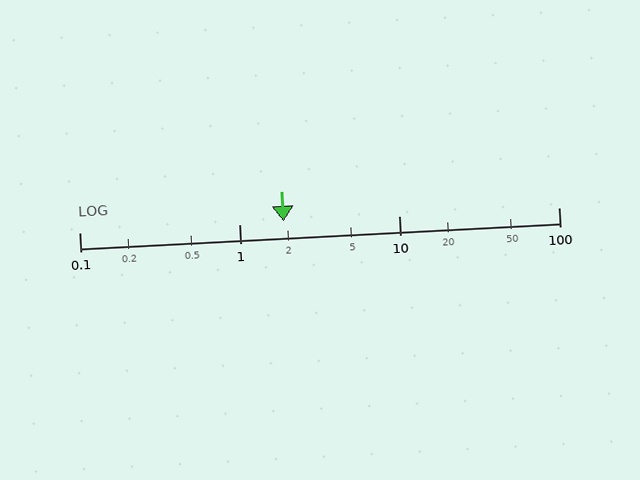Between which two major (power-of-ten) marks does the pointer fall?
The pointer is between 1 and 10.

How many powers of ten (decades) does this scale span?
The scale spans 3 decades, from 0.1 to 100.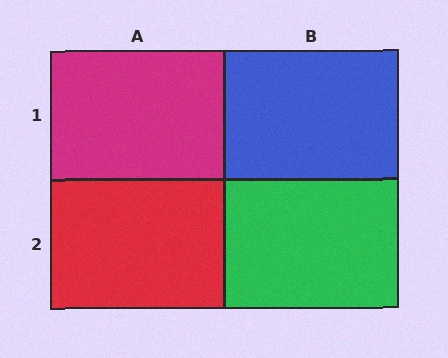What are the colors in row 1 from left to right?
Magenta, blue.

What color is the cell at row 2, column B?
Green.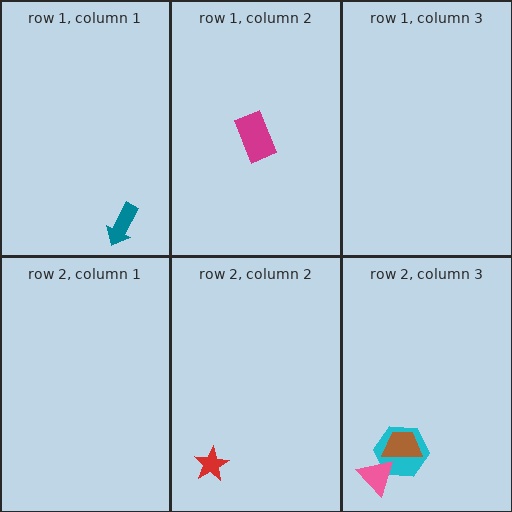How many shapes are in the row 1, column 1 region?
1.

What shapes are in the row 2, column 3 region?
The cyan hexagon, the brown trapezoid, the pink triangle.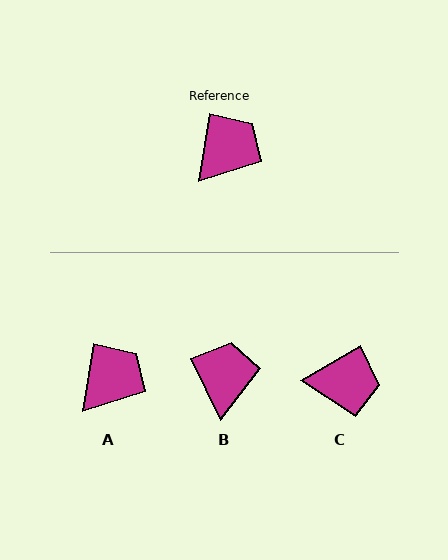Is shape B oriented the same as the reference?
No, it is off by about 35 degrees.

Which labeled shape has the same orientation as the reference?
A.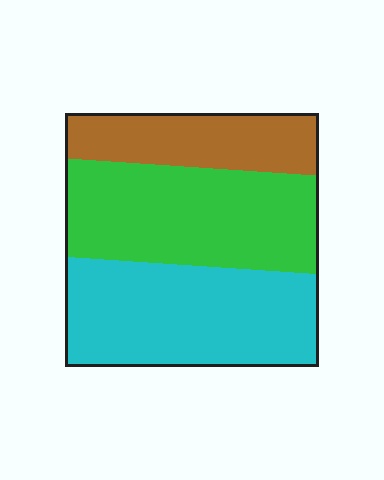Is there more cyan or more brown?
Cyan.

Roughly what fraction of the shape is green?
Green takes up between a quarter and a half of the shape.